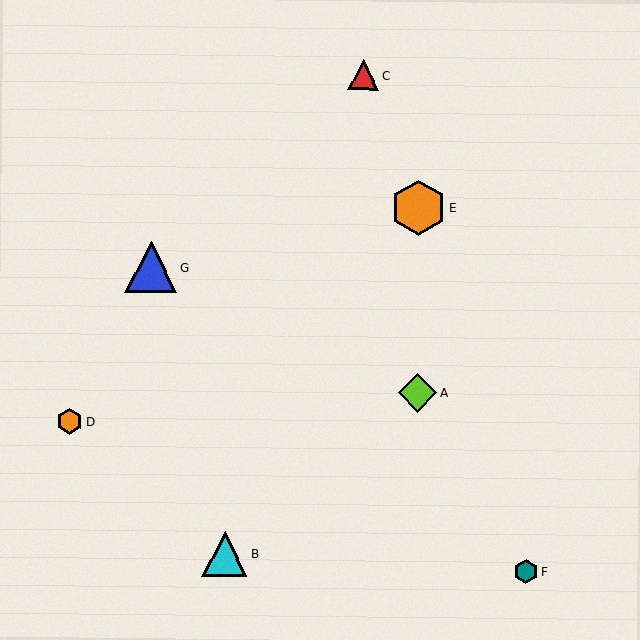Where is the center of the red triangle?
The center of the red triangle is at (363, 75).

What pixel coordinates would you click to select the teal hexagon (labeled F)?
Click at (526, 572) to select the teal hexagon F.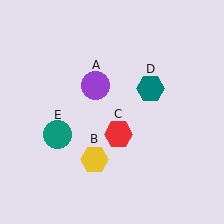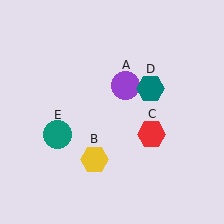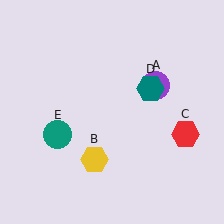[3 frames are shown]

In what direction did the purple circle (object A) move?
The purple circle (object A) moved right.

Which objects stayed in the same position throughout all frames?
Yellow hexagon (object B) and teal hexagon (object D) and teal circle (object E) remained stationary.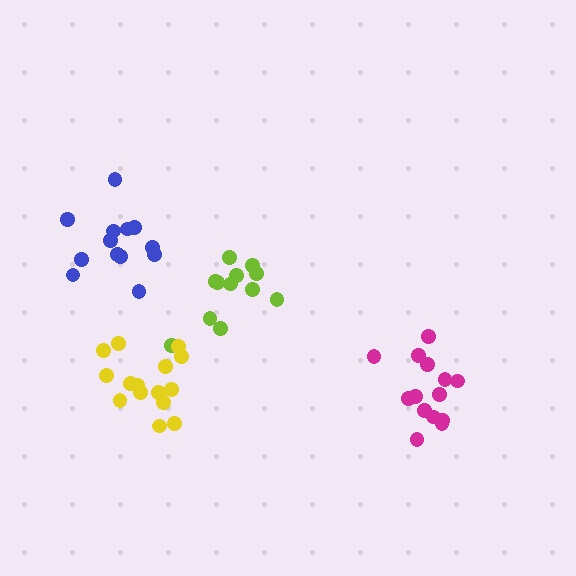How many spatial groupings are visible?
There are 4 spatial groupings.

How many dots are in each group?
Group 1: 12 dots, Group 2: 13 dots, Group 3: 14 dots, Group 4: 15 dots (54 total).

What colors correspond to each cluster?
The clusters are colored: lime, blue, magenta, yellow.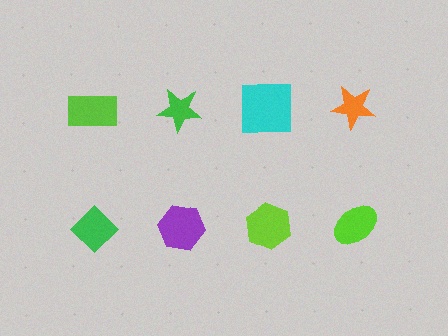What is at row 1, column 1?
A lime rectangle.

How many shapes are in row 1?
4 shapes.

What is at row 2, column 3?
A lime hexagon.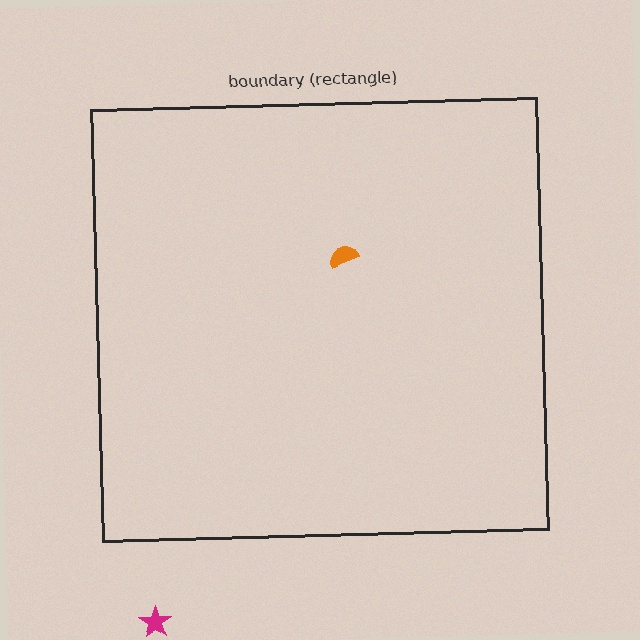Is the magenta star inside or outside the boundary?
Outside.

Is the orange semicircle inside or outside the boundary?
Inside.